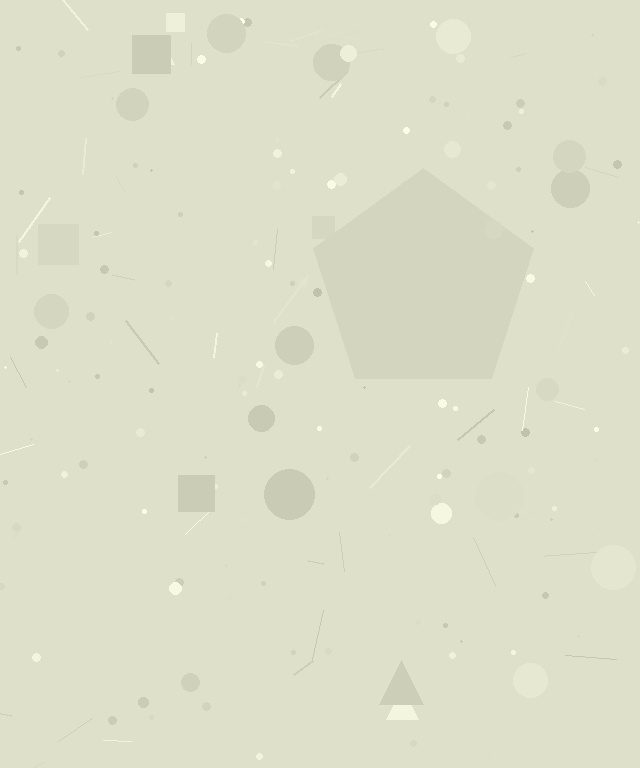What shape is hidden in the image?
A pentagon is hidden in the image.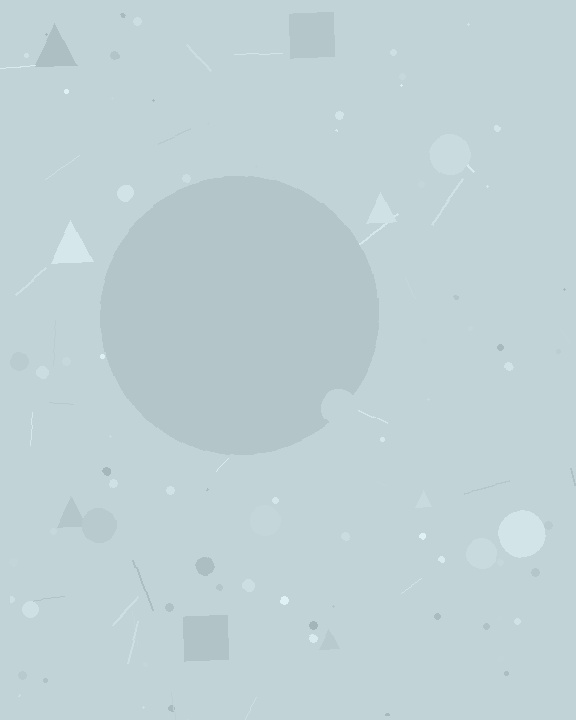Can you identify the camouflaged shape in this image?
The camouflaged shape is a circle.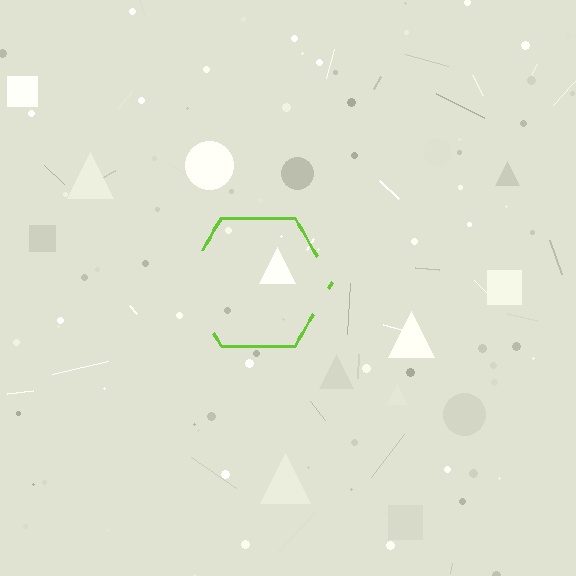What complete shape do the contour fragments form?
The contour fragments form a hexagon.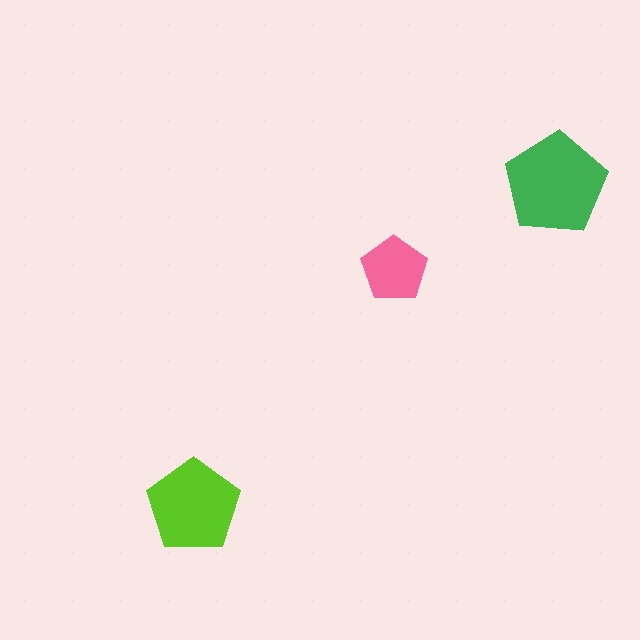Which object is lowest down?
The lime pentagon is bottommost.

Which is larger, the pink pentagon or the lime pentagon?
The lime one.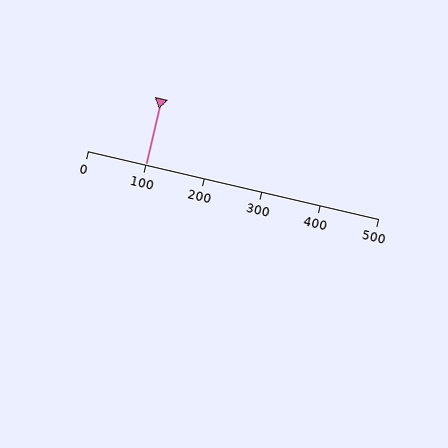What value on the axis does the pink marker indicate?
The marker indicates approximately 100.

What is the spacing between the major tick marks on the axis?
The major ticks are spaced 100 apart.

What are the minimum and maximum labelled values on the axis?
The axis runs from 0 to 500.